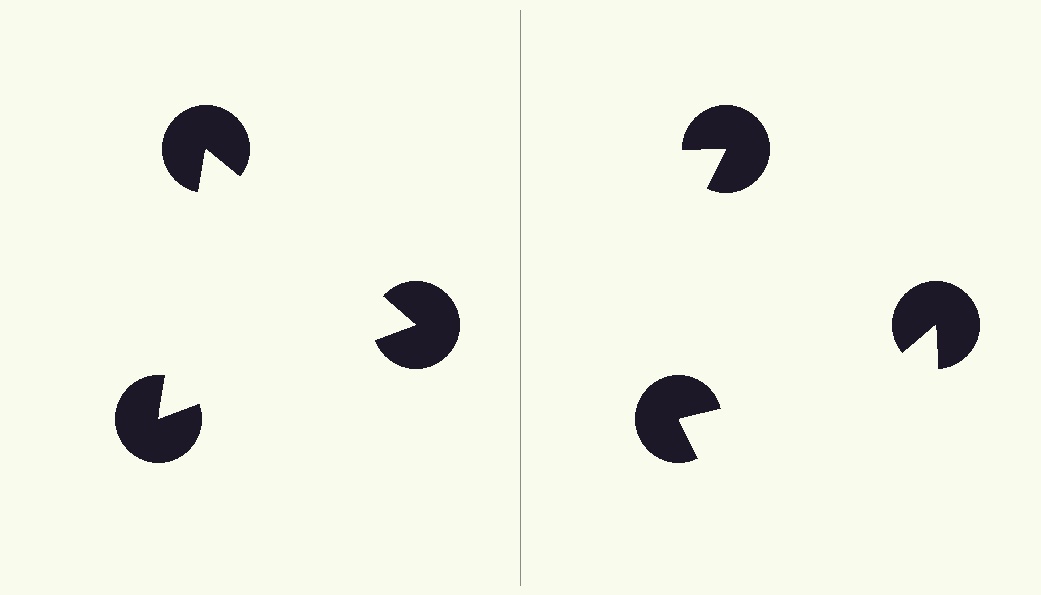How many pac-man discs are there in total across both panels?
6 — 3 on each side.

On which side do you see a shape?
An illusory triangle appears on the left side. On the right side the wedge cuts are rotated, so no coherent shape forms.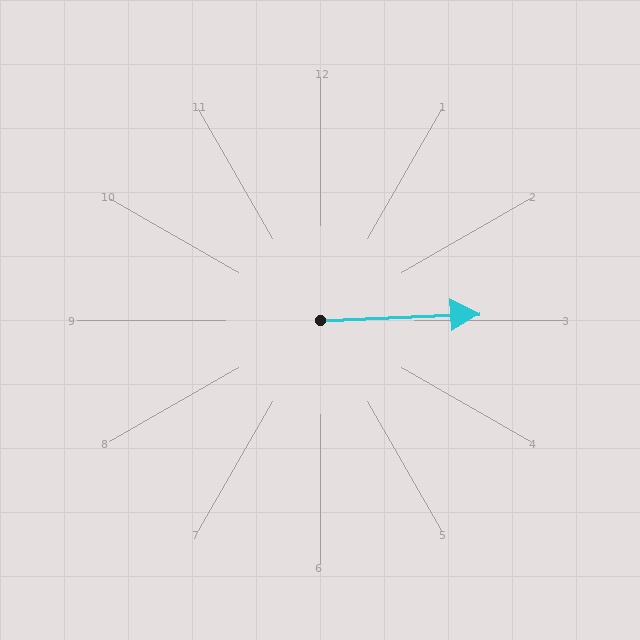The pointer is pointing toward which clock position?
Roughly 3 o'clock.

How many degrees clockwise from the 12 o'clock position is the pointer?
Approximately 88 degrees.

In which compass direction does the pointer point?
East.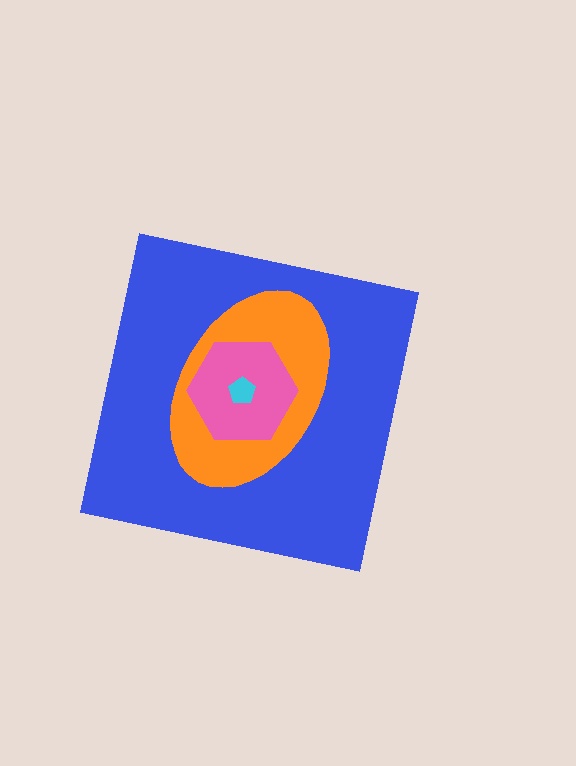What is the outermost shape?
The blue square.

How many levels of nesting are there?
4.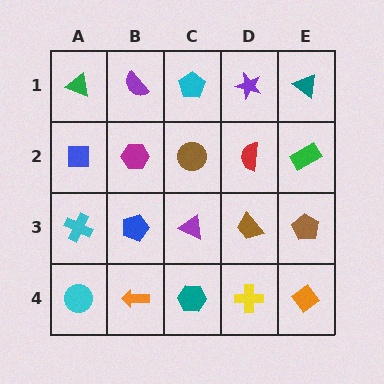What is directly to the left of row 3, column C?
A blue pentagon.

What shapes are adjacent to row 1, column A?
A blue square (row 2, column A), a purple semicircle (row 1, column B).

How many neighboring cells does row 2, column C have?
4.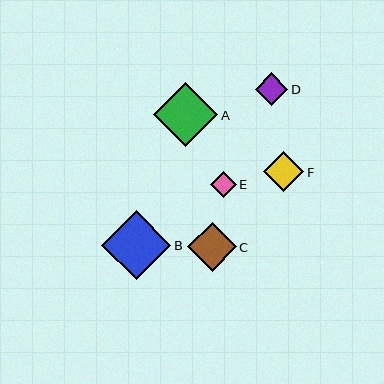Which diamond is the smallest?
Diamond E is the smallest with a size of approximately 26 pixels.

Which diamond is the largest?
Diamond B is the largest with a size of approximately 69 pixels.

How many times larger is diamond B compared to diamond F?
Diamond B is approximately 1.7 times the size of diamond F.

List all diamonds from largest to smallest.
From largest to smallest: B, A, C, F, D, E.